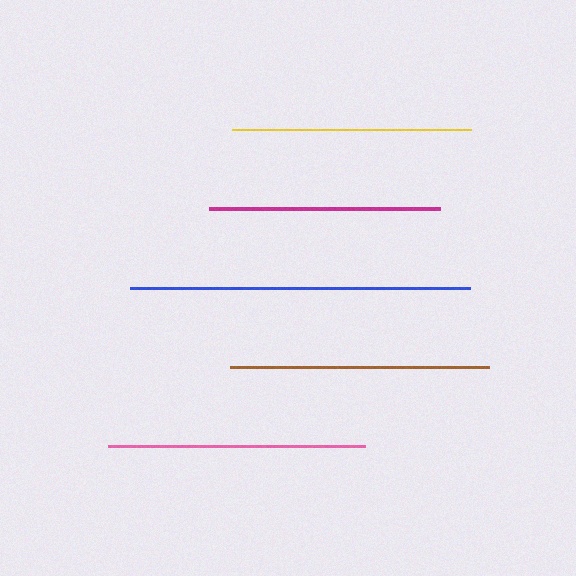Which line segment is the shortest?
The magenta line is the shortest at approximately 230 pixels.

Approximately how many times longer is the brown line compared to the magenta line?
The brown line is approximately 1.1 times the length of the magenta line.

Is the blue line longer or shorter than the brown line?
The blue line is longer than the brown line.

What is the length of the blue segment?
The blue segment is approximately 340 pixels long.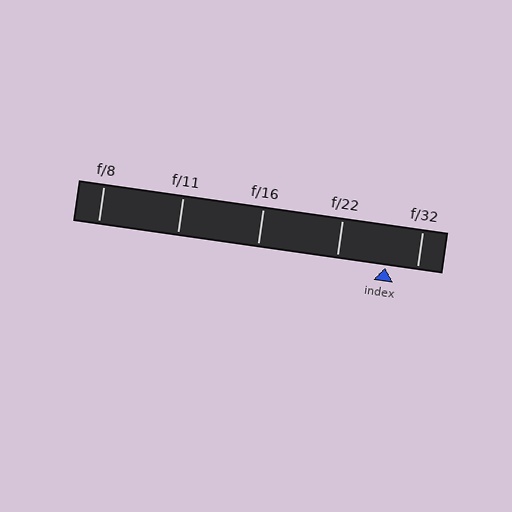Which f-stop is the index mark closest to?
The index mark is closest to f/32.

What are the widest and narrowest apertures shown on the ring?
The widest aperture shown is f/8 and the narrowest is f/32.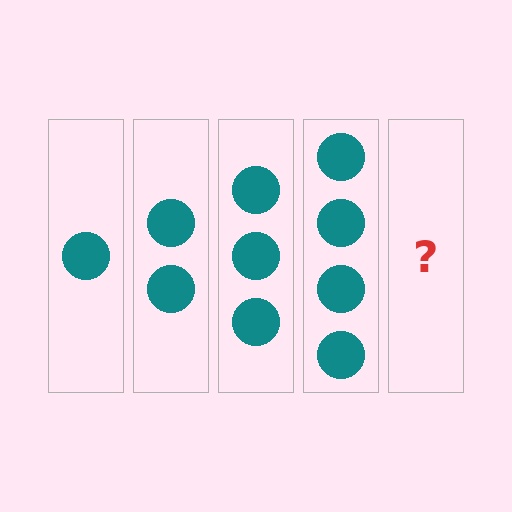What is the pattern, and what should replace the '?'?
The pattern is that each step adds one more circle. The '?' should be 5 circles.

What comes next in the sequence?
The next element should be 5 circles.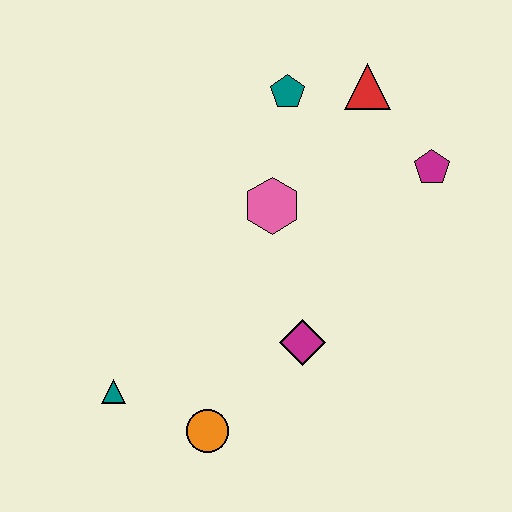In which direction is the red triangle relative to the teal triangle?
The red triangle is above the teal triangle.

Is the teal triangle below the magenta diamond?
Yes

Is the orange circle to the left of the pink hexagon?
Yes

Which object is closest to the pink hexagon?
The teal pentagon is closest to the pink hexagon.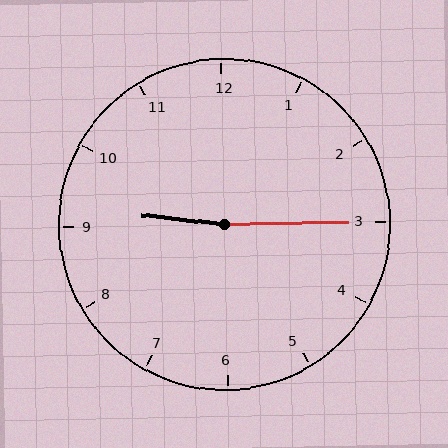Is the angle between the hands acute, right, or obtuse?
It is obtuse.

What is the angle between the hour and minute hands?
Approximately 172 degrees.